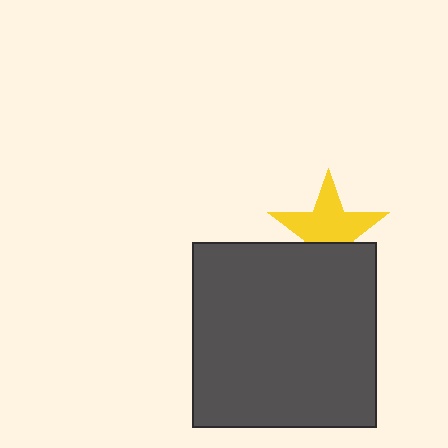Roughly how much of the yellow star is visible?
About half of it is visible (roughly 65%).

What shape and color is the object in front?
The object in front is a dark gray square.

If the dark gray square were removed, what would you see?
You would see the complete yellow star.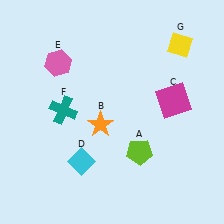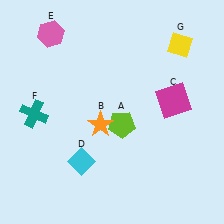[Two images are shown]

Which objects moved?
The objects that moved are: the lime pentagon (A), the pink hexagon (E), the teal cross (F).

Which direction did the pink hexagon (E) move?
The pink hexagon (E) moved up.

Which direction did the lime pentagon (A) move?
The lime pentagon (A) moved up.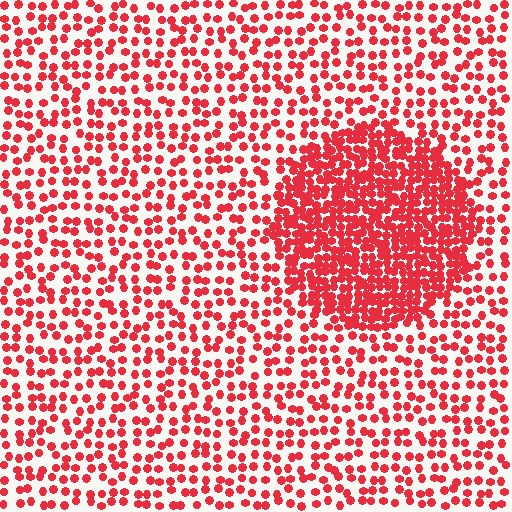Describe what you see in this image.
The image contains small red elements arranged at two different densities. A circle-shaped region is visible where the elements are more densely packed than the surrounding area.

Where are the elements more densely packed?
The elements are more densely packed inside the circle boundary.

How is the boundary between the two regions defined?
The boundary is defined by a change in element density (approximately 2.4x ratio). All elements are the same color, size, and shape.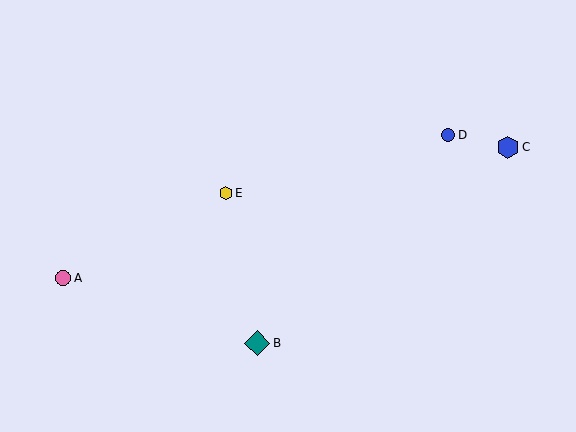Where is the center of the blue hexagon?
The center of the blue hexagon is at (508, 147).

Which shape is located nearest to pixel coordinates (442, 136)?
The blue circle (labeled D) at (448, 135) is nearest to that location.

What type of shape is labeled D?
Shape D is a blue circle.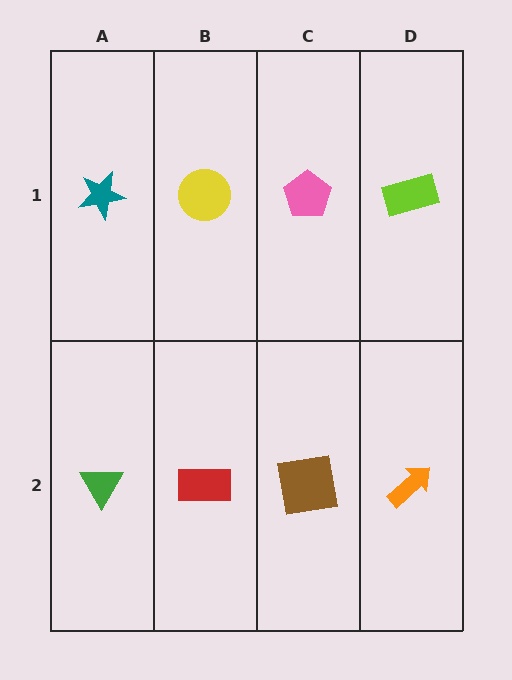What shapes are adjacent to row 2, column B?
A yellow circle (row 1, column B), a green triangle (row 2, column A), a brown square (row 2, column C).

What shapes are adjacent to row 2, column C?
A pink pentagon (row 1, column C), a red rectangle (row 2, column B), an orange arrow (row 2, column D).